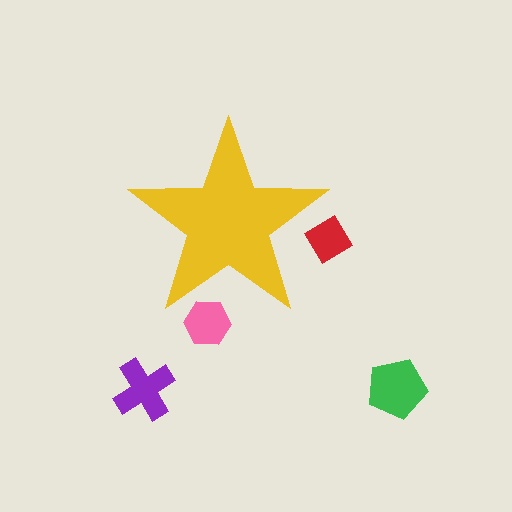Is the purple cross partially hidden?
No, the purple cross is fully visible.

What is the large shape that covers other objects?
A yellow star.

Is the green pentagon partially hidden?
No, the green pentagon is fully visible.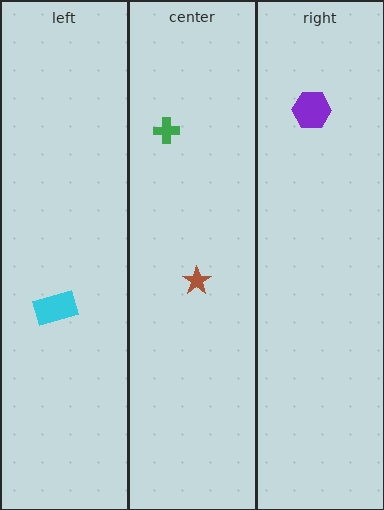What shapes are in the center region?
The brown star, the green cross.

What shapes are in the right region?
The purple hexagon.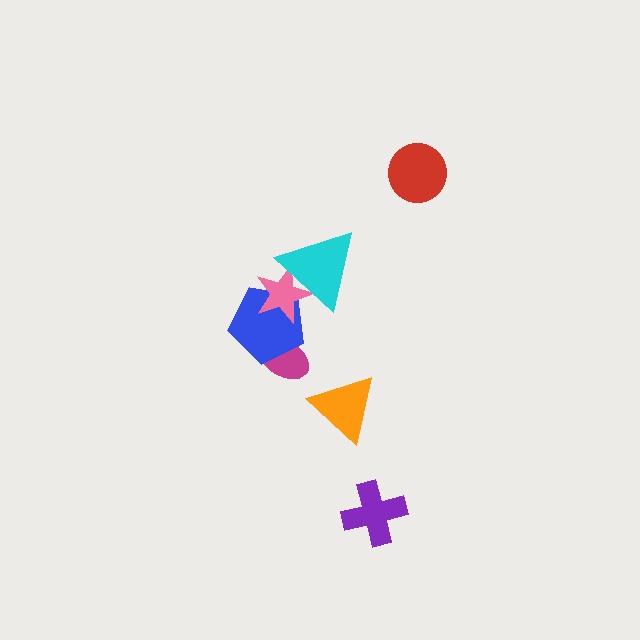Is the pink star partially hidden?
Yes, it is partially covered by another shape.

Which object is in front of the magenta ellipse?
The blue pentagon is in front of the magenta ellipse.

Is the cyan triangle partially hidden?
No, no other shape covers it.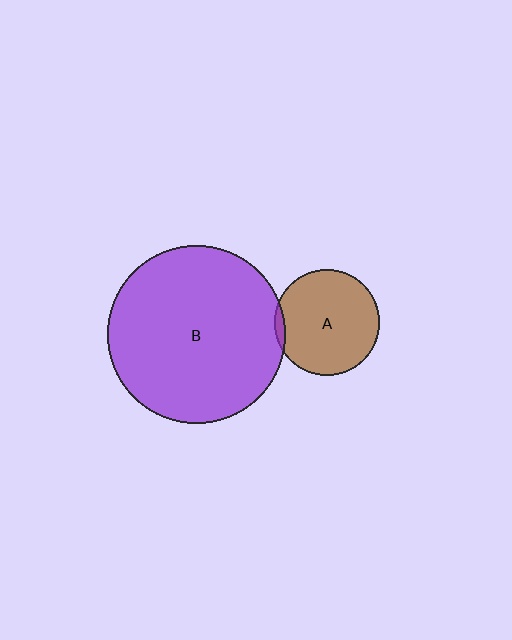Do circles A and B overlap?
Yes.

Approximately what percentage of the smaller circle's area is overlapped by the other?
Approximately 5%.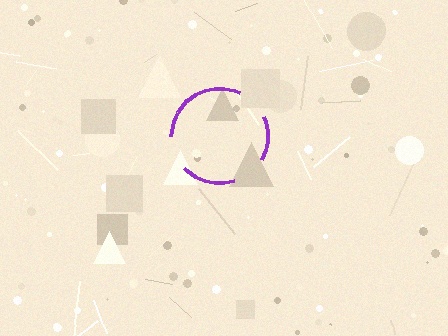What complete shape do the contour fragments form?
The contour fragments form a circle.